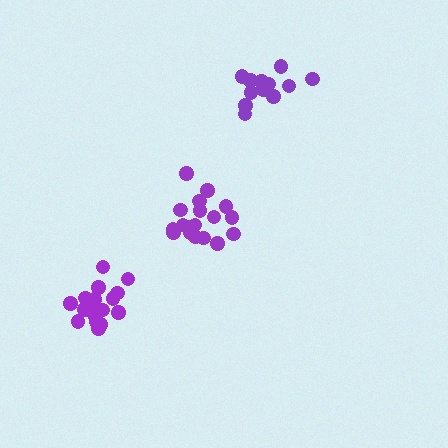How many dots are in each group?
Group 1: 13 dots, Group 2: 18 dots, Group 3: 19 dots (50 total).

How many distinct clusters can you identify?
There are 3 distinct clusters.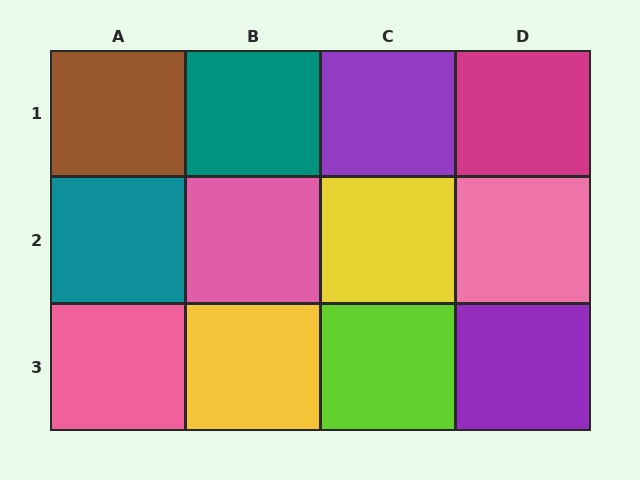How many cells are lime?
1 cell is lime.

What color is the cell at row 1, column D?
Magenta.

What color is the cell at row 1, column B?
Teal.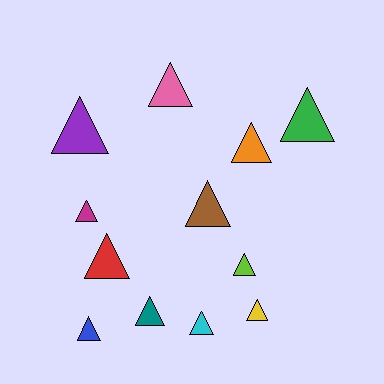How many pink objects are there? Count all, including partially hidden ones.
There is 1 pink object.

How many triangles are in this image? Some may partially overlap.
There are 12 triangles.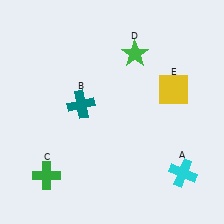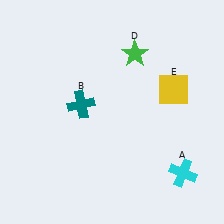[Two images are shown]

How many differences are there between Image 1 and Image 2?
There is 1 difference between the two images.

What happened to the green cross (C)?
The green cross (C) was removed in Image 2. It was in the bottom-left area of Image 1.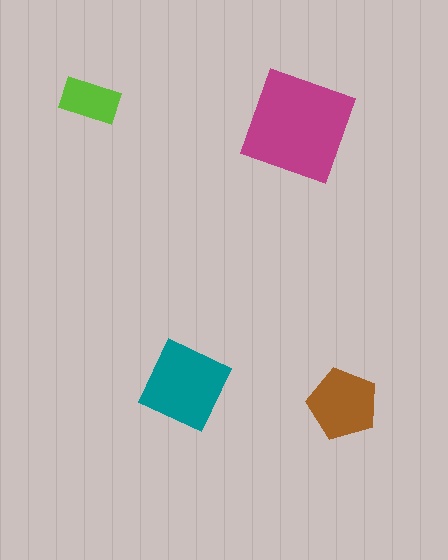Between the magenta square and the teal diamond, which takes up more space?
The magenta square.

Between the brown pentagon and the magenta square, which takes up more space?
The magenta square.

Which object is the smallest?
The lime rectangle.